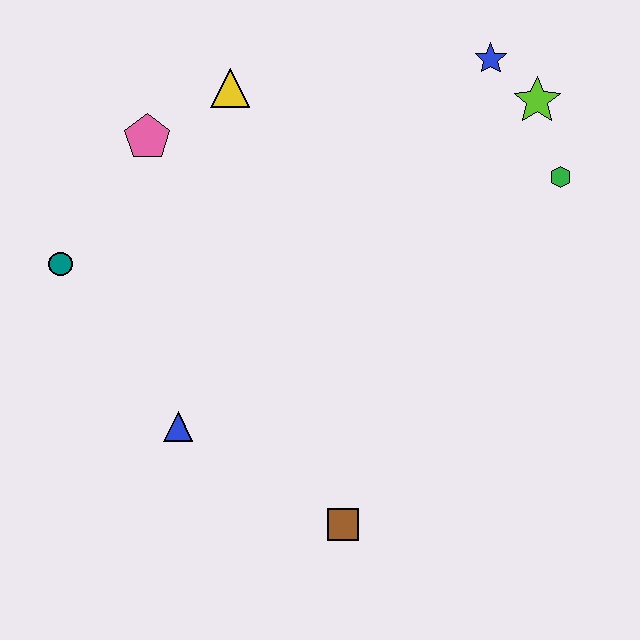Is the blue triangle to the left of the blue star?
Yes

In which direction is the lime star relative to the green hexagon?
The lime star is above the green hexagon.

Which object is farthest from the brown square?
The blue star is farthest from the brown square.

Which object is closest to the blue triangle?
The brown square is closest to the blue triangle.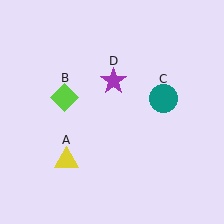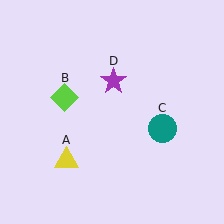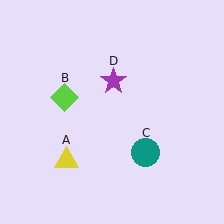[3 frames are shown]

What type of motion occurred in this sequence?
The teal circle (object C) rotated clockwise around the center of the scene.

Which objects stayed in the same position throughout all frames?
Yellow triangle (object A) and lime diamond (object B) and purple star (object D) remained stationary.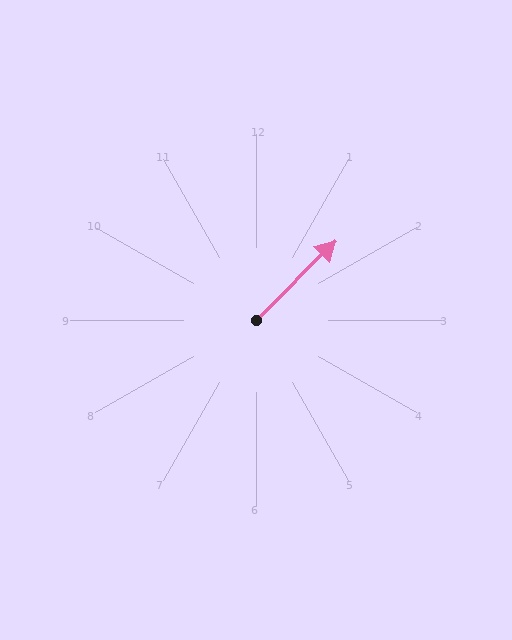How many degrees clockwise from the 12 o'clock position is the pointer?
Approximately 45 degrees.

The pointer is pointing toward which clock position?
Roughly 1 o'clock.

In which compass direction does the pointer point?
Northeast.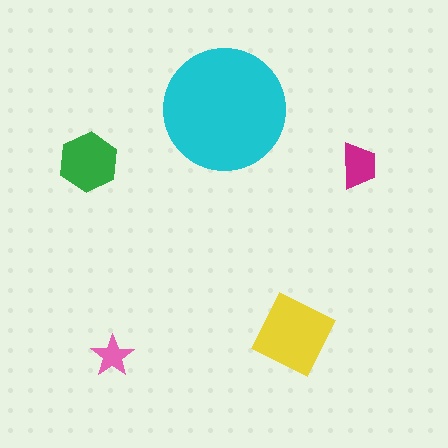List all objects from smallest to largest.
The pink star, the magenta trapezoid, the green hexagon, the yellow square, the cyan circle.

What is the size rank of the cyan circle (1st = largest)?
1st.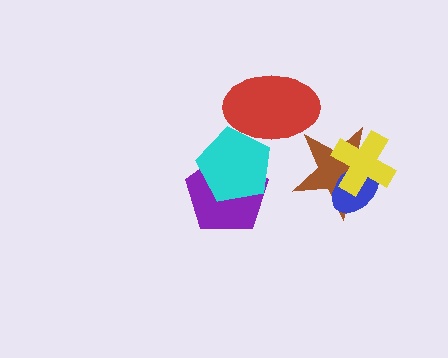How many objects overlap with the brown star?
2 objects overlap with the brown star.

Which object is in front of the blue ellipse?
The yellow cross is in front of the blue ellipse.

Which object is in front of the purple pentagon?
The cyan pentagon is in front of the purple pentagon.